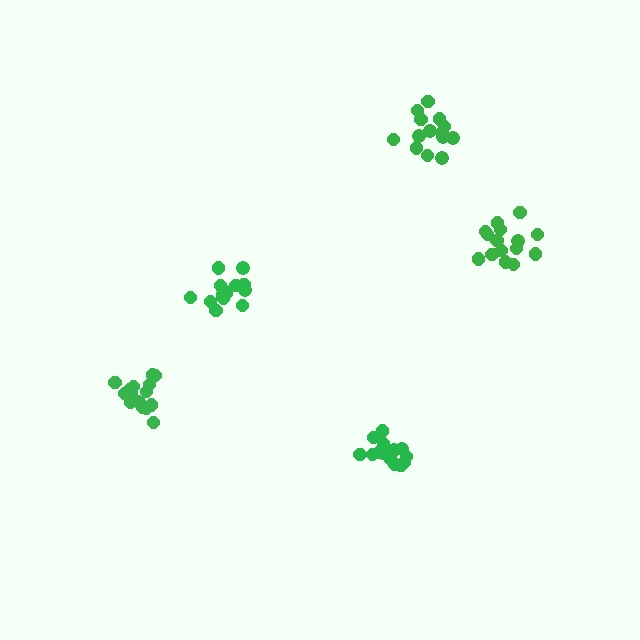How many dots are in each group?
Group 1: 15 dots, Group 2: 14 dots, Group 3: 15 dots, Group 4: 15 dots, Group 5: 15 dots (74 total).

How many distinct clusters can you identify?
There are 5 distinct clusters.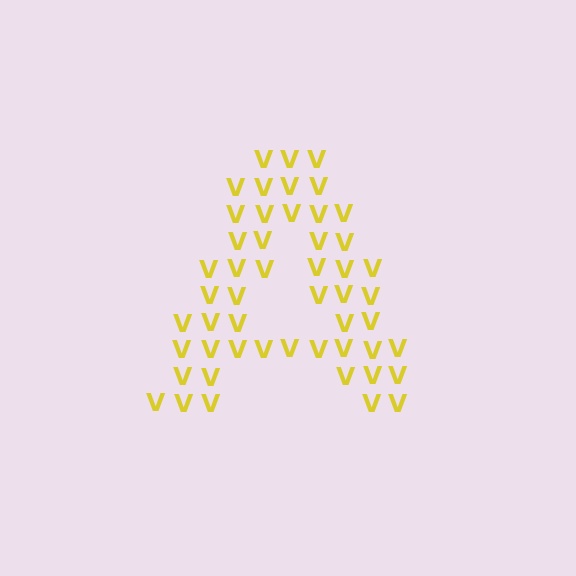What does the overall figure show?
The overall figure shows the letter A.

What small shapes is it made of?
It is made of small letter V's.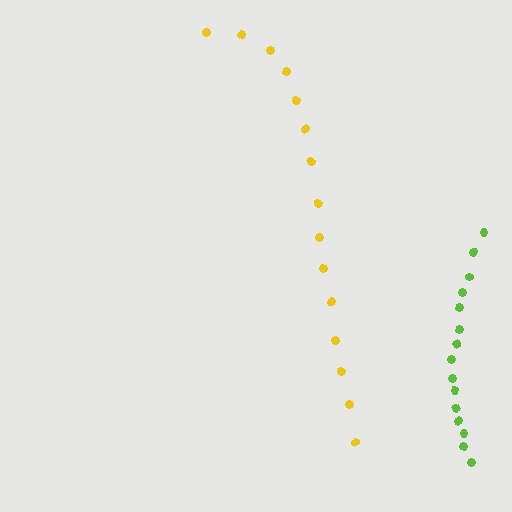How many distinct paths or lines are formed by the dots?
There are 2 distinct paths.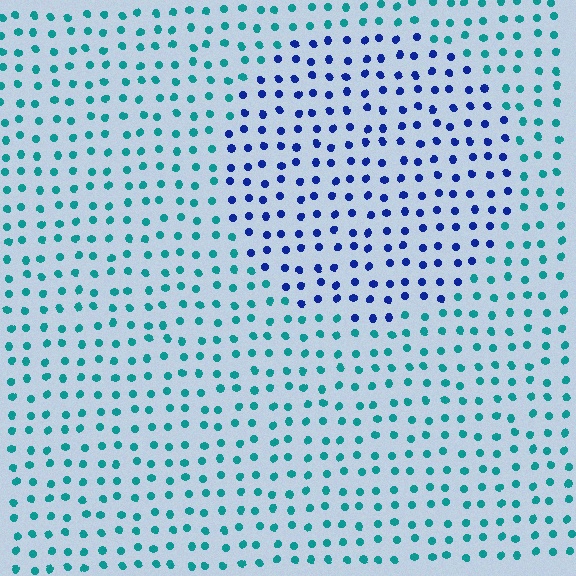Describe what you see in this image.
The image is filled with small teal elements in a uniform arrangement. A circle-shaped region is visible where the elements are tinted to a slightly different hue, forming a subtle color boundary.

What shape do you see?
I see a circle.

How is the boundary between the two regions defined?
The boundary is defined purely by a slight shift in hue (about 52 degrees). Spacing, size, and orientation are identical on both sides.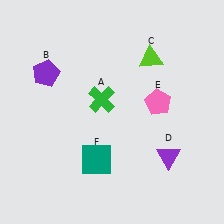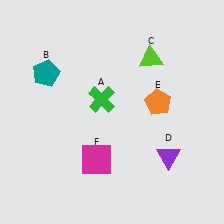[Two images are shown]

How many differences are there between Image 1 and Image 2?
There are 3 differences between the two images.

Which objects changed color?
B changed from purple to teal. E changed from pink to orange. F changed from teal to magenta.